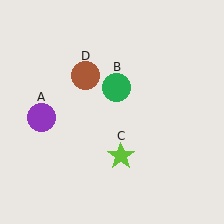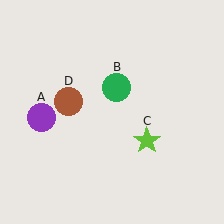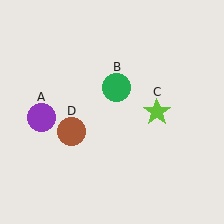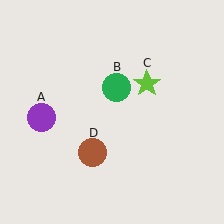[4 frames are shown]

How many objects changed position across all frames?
2 objects changed position: lime star (object C), brown circle (object D).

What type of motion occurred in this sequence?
The lime star (object C), brown circle (object D) rotated counterclockwise around the center of the scene.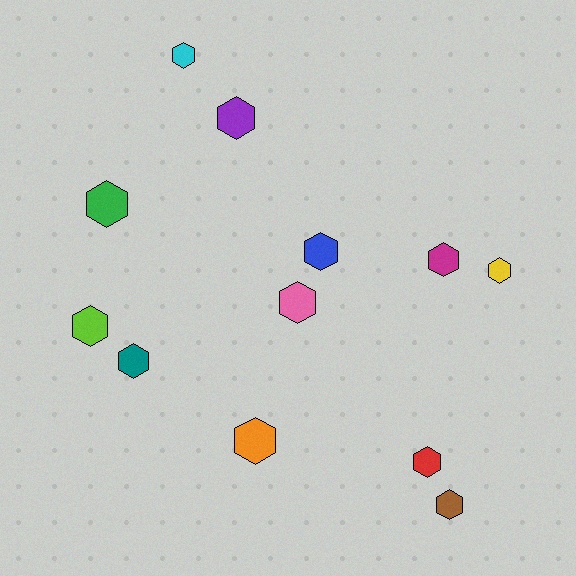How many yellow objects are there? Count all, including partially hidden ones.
There is 1 yellow object.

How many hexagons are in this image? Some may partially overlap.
There are 12 hexagons.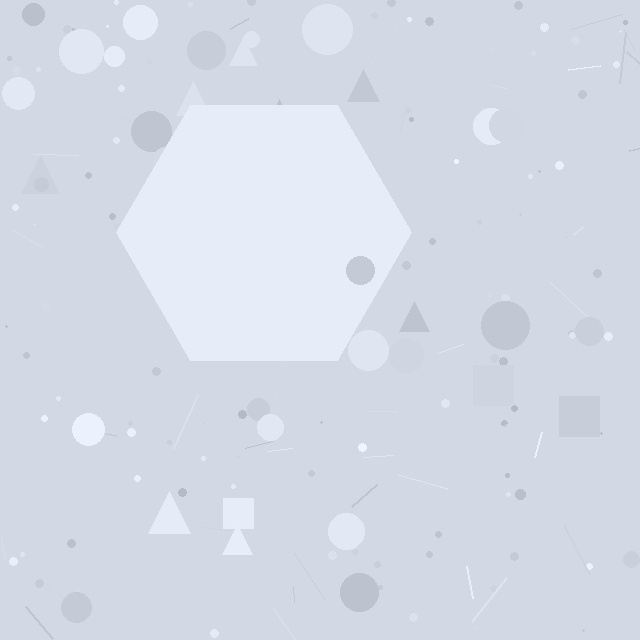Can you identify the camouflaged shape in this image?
The camouflaged shape is a hexagon.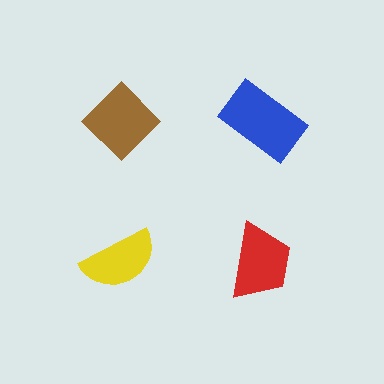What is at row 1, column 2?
A blue rectangle.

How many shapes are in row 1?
2 shapes.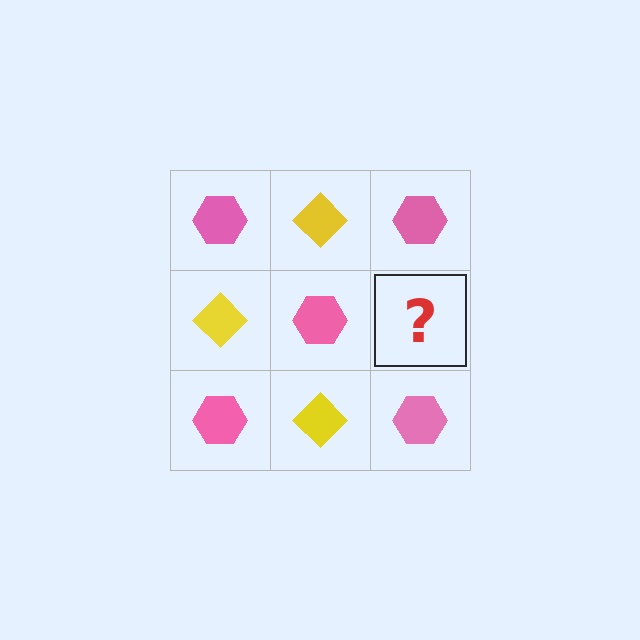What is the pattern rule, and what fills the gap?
The rule is that it alternates pink hexagon and yellow diamond in a checkerboard pattern. The gap should be filled with a yellow diamond.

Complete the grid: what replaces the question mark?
The question mark should be replaced with a yellow diamond.